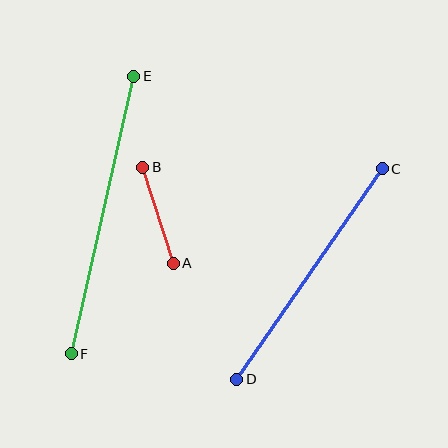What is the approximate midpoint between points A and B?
The midpoint is at approximately (158, 215) pixels.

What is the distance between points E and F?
The distance is approximately 284 pixels.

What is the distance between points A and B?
The distance is approximately 101 pixels.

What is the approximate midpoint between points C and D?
The midpoint is at approximately (310, 274) pixels.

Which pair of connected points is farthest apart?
Points E and F are farthest apart.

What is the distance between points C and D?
The distance is approximately 256 pixels.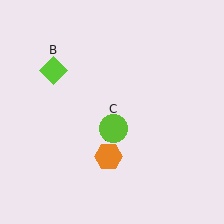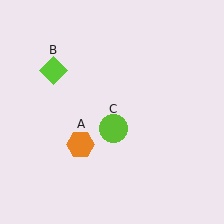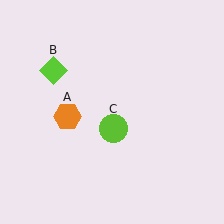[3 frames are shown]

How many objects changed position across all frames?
1 object changed position: orange hexagon (object A).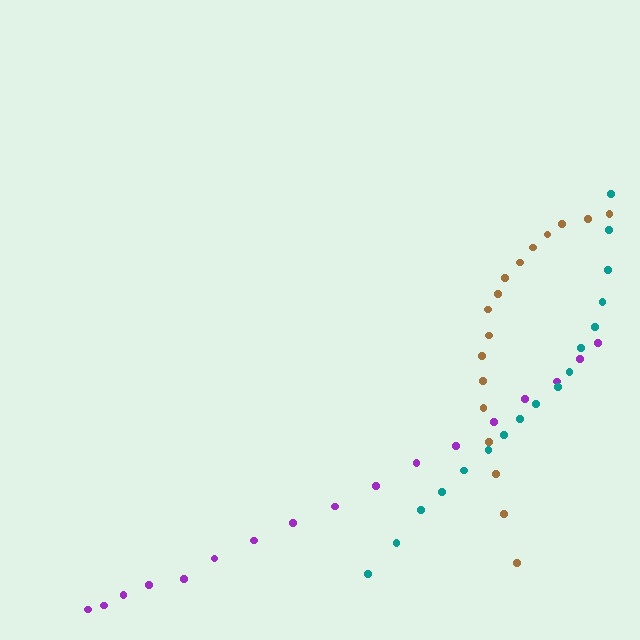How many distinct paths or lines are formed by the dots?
There are 3 distinct paths.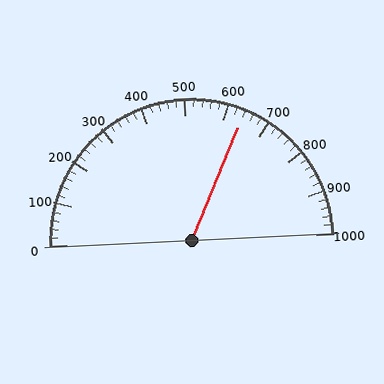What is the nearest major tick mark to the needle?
The nearest major tick mark is 600.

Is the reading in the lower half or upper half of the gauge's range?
The reading is in the upper half of the range (0 to 1000).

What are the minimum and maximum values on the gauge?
The gauge ranges from 0 to 1000.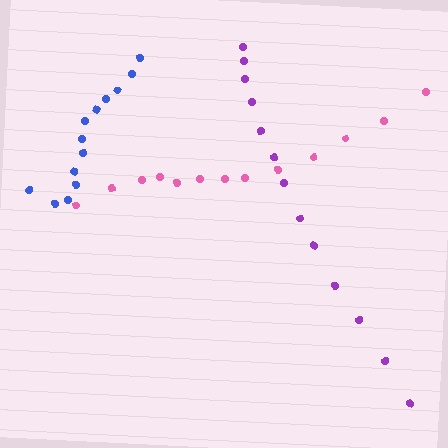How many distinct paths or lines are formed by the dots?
There are 3 distinct paths.